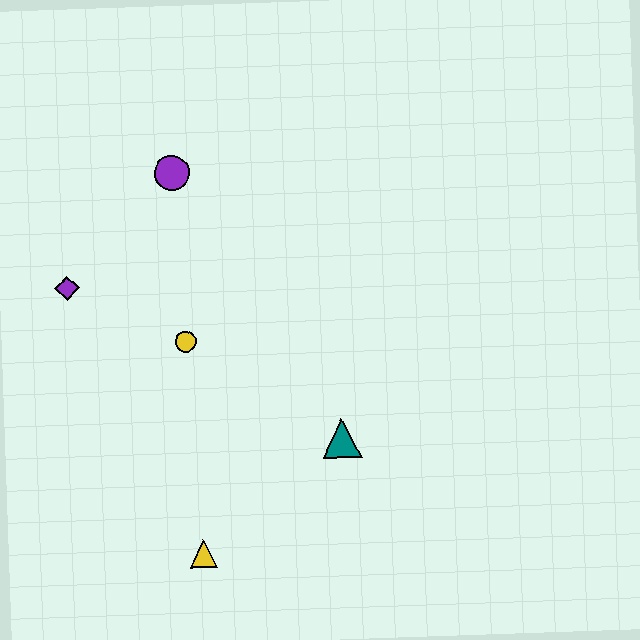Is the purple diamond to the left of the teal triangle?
Yes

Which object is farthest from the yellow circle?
The yellow triangle is farthest from the yellow circle.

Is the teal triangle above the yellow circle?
No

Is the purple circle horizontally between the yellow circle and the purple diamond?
Yes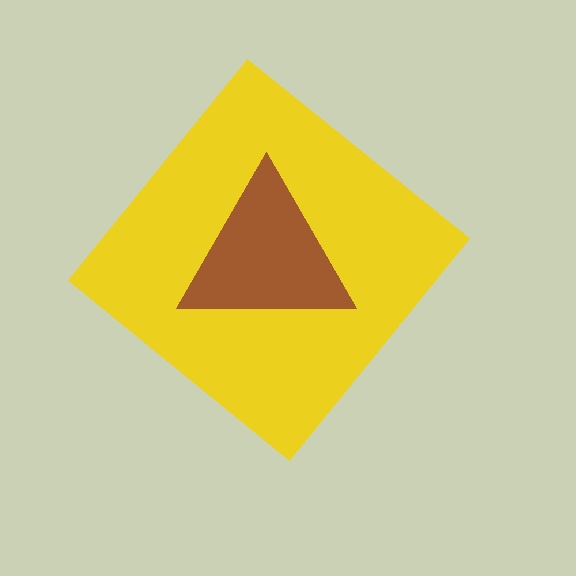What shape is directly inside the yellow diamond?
The brown triangle.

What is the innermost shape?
The brown triangle.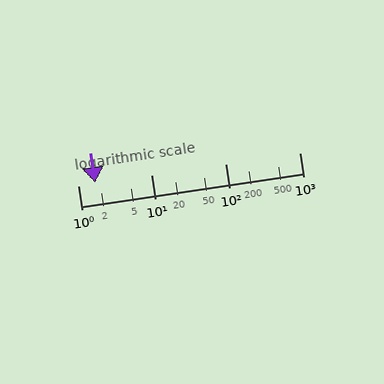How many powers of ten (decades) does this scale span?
The scale spans 3 decades, from 1 to 1000.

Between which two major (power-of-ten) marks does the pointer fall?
The pointer is between 1 and 10.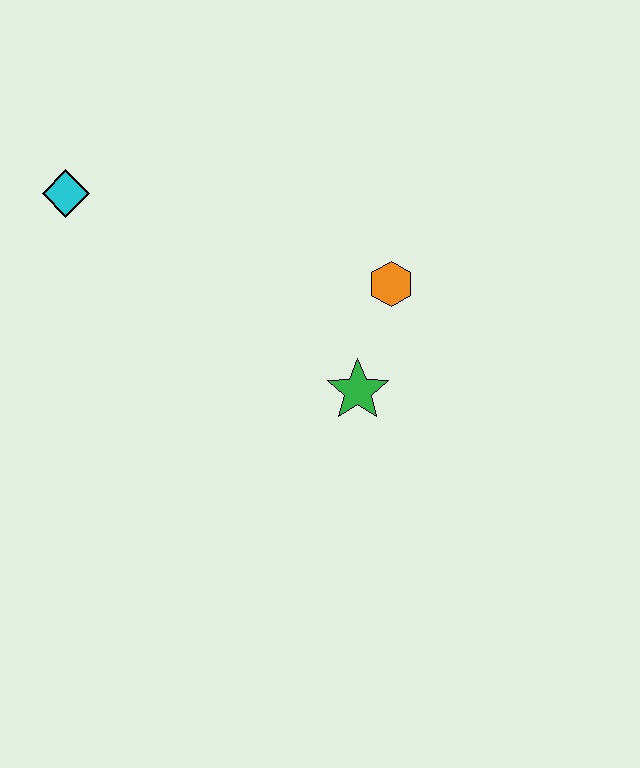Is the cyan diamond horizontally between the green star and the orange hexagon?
No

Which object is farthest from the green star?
The cyan diamond is farthest from the green star.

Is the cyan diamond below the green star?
No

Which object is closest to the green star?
The orange hexagon is closest to the green star.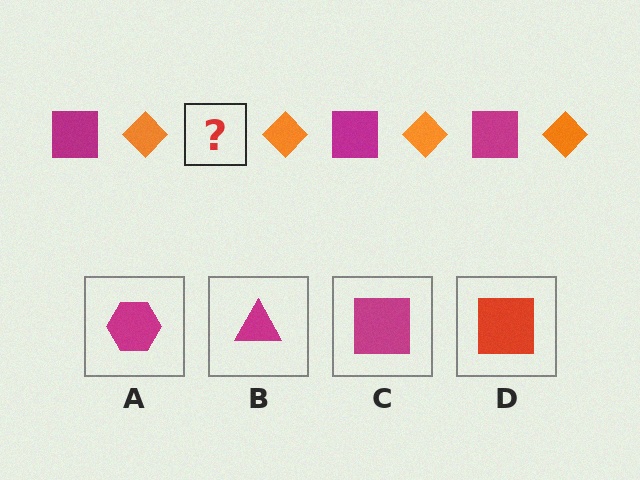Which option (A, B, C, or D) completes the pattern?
C.